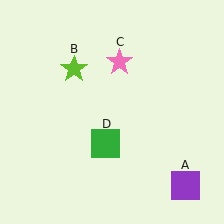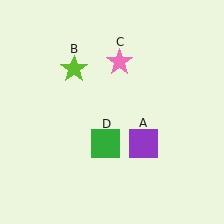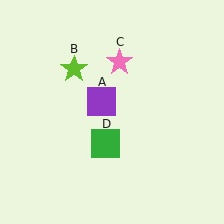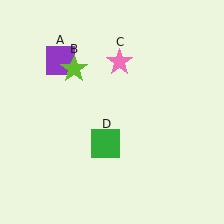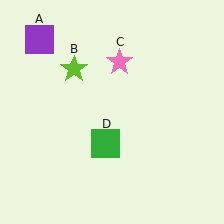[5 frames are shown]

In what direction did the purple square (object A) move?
The purple square (object A) moved up and to the left.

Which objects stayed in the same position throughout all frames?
Lime star (object B) and pink star (object C) and green square (object D) remained stationary.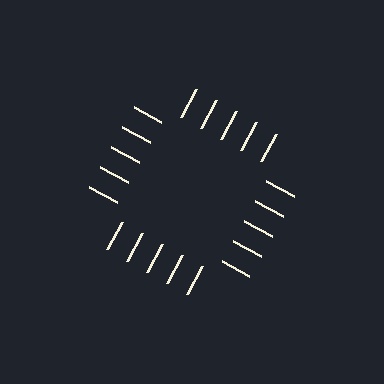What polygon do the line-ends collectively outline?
An illusory square — the line segments terminate on its edges but no continuous stroke is drawn.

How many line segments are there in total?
20 — 5 along each of the 4 edges.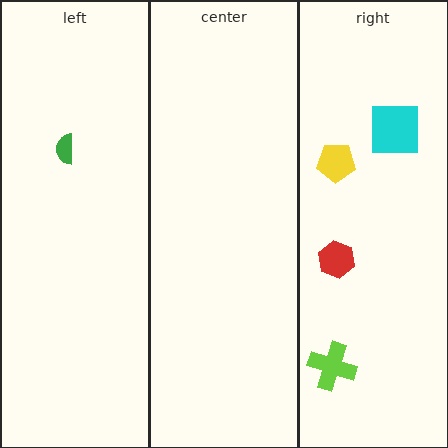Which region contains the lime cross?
The right region.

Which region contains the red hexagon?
The right region.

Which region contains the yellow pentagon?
The right region.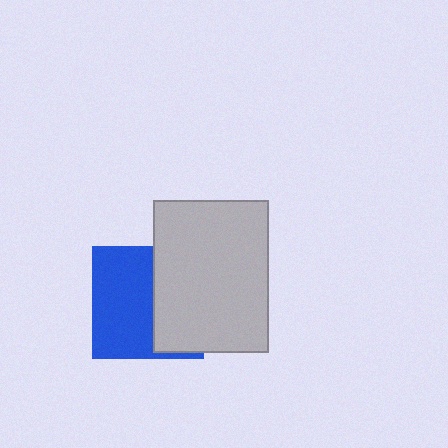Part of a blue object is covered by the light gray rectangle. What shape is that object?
It is a square.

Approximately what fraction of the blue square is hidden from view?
Roughly 42% of the blue square is hidden behind the light gray rectangle.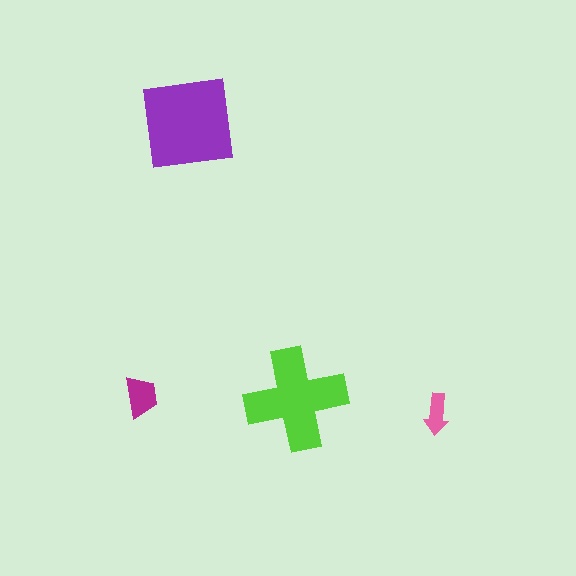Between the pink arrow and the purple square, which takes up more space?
The purple square.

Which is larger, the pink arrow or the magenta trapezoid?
The magenta trapezoid.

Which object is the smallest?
The pink arrow.